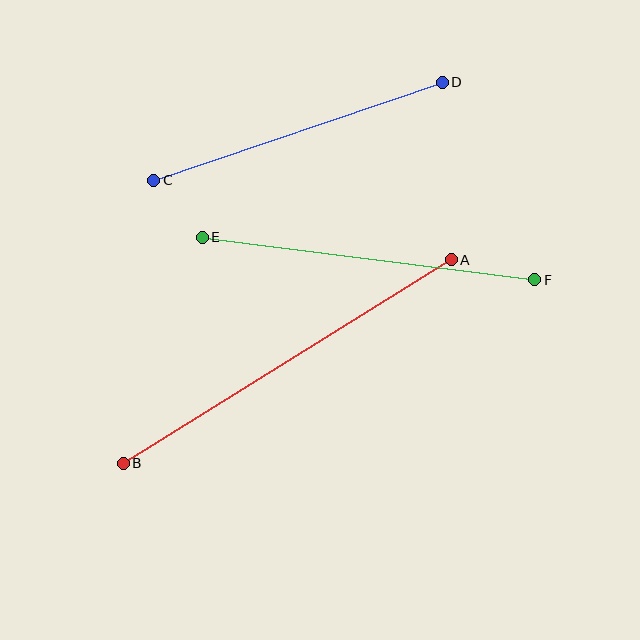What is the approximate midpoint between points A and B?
The midpoint is at approximately (287, 361) pixels.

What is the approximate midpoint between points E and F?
The midpoint is at approximately (369, 258) pixels.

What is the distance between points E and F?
The distance is approximately 335 pixels.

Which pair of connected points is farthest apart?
Points A and B are farthest apart.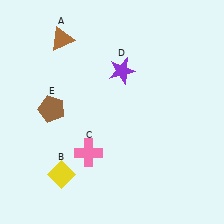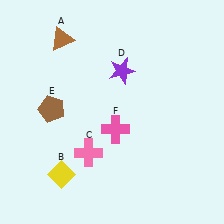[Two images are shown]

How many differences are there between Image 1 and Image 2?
There is 1 difference between the two images.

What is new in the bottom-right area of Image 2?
A pink cross (F) was added in the bottom-right area of Image 2.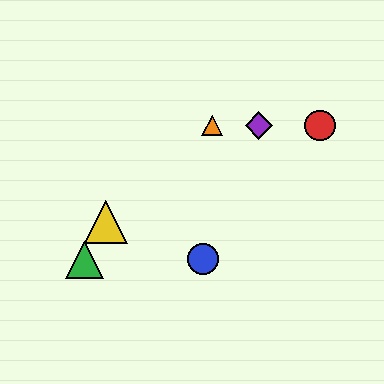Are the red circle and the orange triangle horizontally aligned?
Yes, both are at y≈126.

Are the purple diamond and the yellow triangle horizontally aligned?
No, the purple diamond is at y≈126 and the yellow triangle is at y≈222.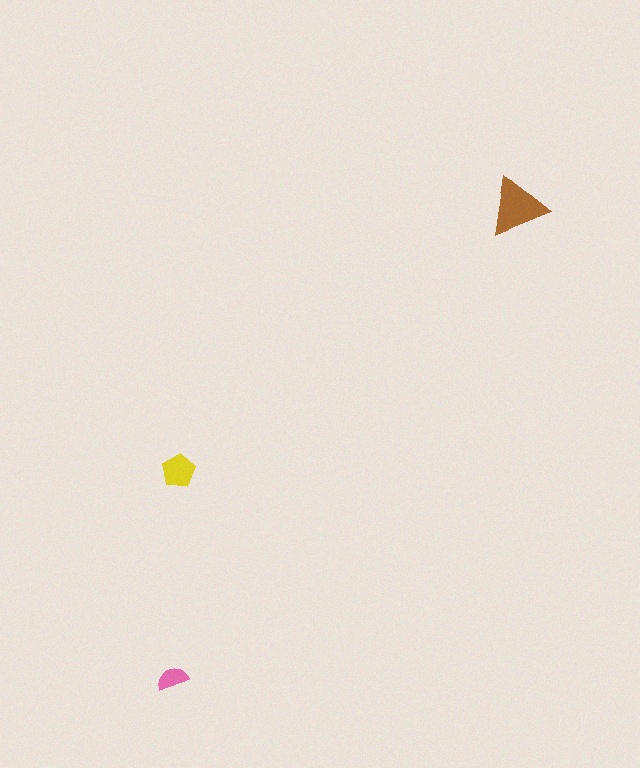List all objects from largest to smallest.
The brown triangle, the yellow pentagon, the pink semicircle.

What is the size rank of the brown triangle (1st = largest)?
1st.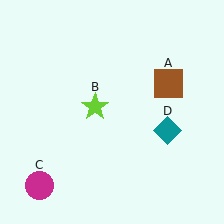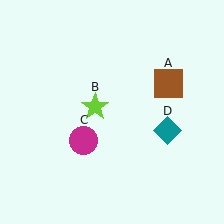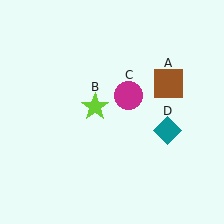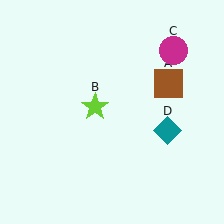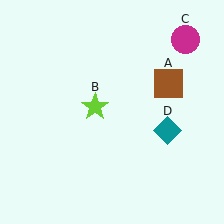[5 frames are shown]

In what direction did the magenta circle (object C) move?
The magenta circle (object C) moved up and to the right.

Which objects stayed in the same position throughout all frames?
Brown square (object A) and lime star (object B) and teal diamond (object D) remained stationary.